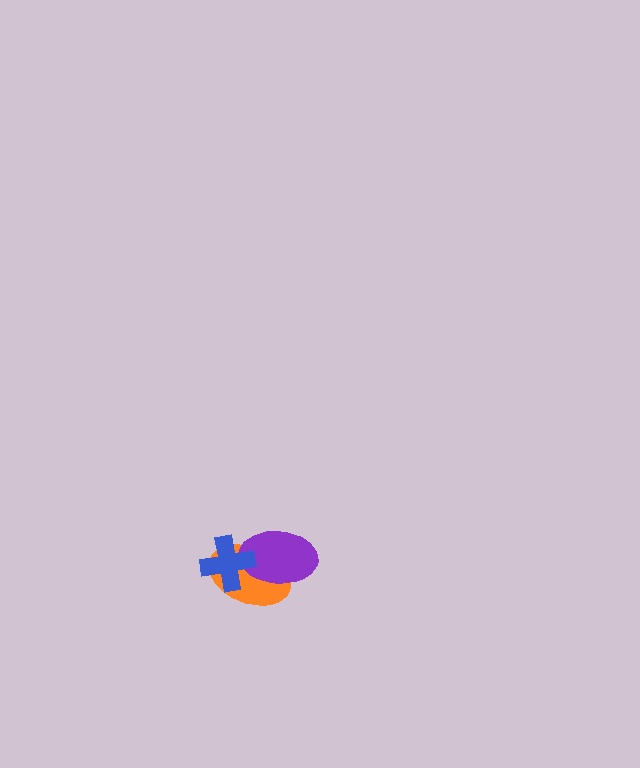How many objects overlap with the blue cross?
2 objects overlap with the blue cross.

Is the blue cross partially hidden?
No, no other shape covers it.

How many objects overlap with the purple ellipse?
2 objects overlap with the purple ellipse.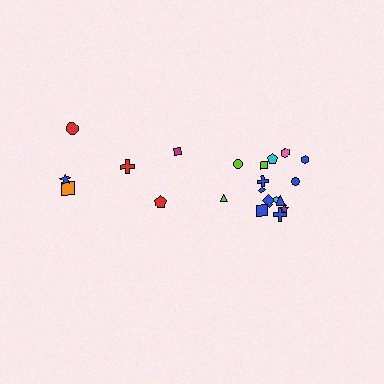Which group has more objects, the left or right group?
The right group.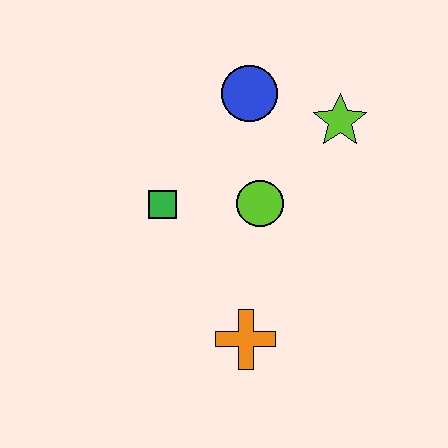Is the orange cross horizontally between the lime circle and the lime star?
No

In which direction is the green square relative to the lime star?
The green square is to the left of the lime star.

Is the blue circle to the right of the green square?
Yes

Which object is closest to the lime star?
The blue circle is closest to the lime star.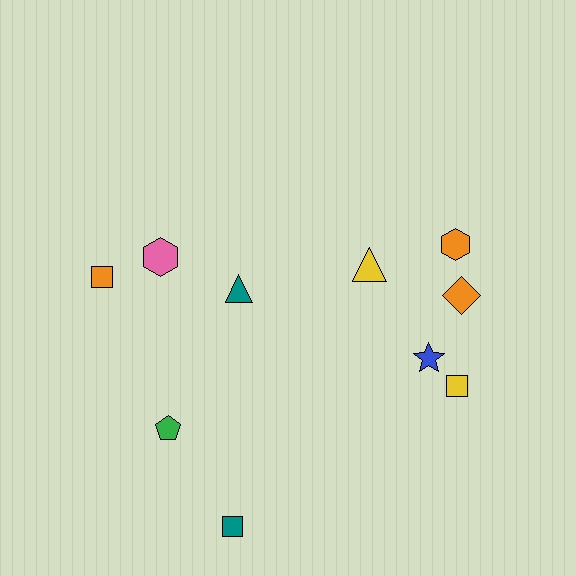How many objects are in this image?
There are 10 objects.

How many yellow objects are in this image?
There are 2 yellow objects.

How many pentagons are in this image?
There is 1 pentagon.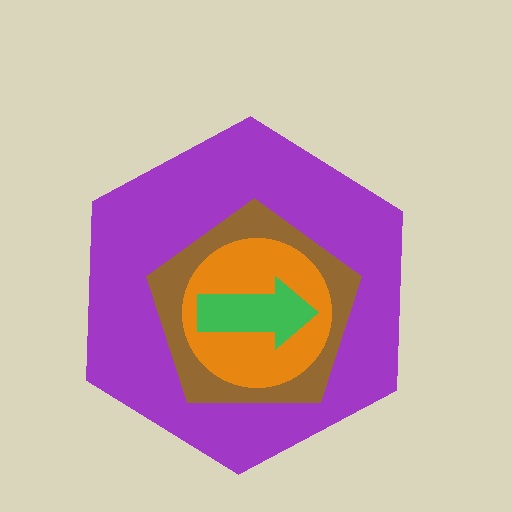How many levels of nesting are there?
4.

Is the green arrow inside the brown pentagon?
Yes.